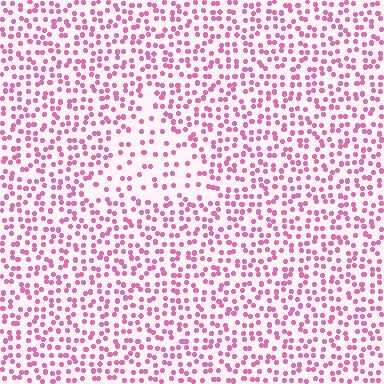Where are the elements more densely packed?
The elements are more densely packed outside the triangle boundary.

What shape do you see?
I see a triangle.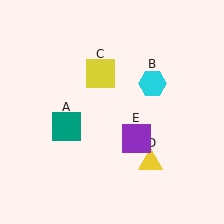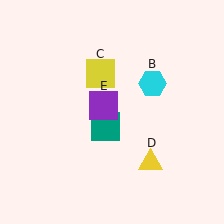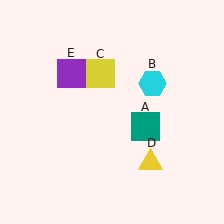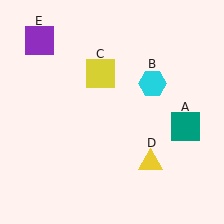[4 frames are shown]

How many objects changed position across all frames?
2 objects changed position: teal square (object A), purple square (object E).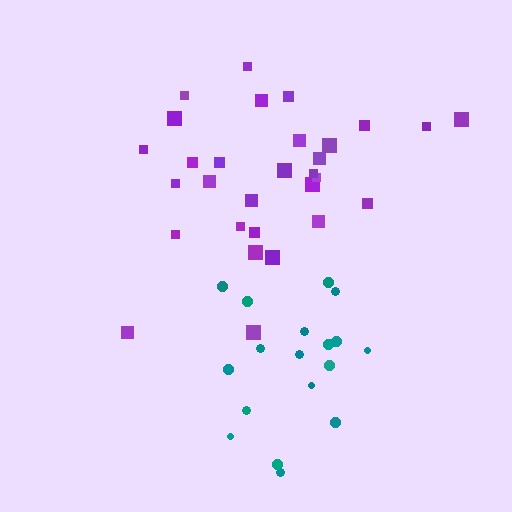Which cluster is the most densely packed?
Purple.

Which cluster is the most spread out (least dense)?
Teal.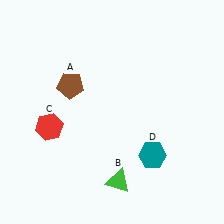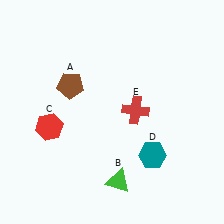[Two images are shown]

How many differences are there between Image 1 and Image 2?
There is 1 difference between the two images.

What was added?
A red cross (E) was added in Image 2.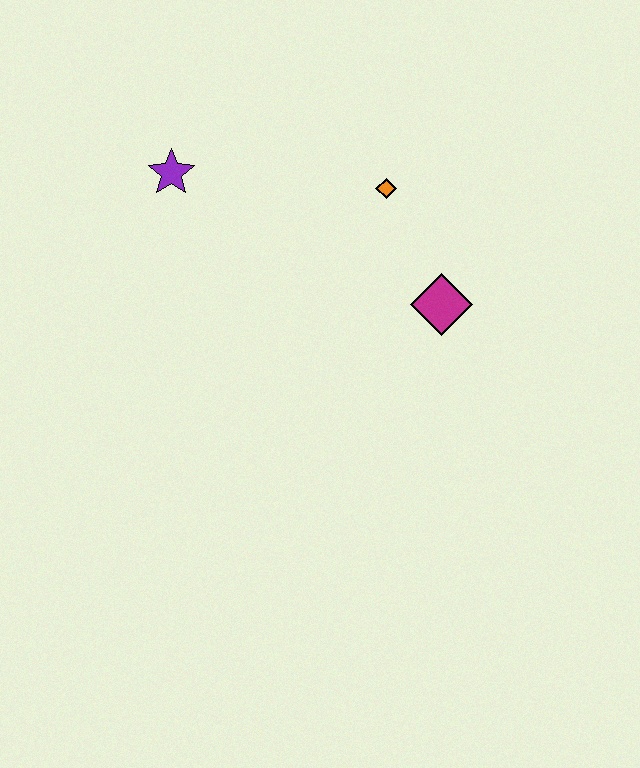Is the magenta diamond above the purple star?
No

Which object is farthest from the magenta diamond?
The purple star is farthest from the magenta diamond.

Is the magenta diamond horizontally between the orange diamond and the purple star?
No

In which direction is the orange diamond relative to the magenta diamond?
The orange diamond is above the magenta diamond.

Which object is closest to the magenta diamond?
The orange diamond is closest to the magenta diamond.